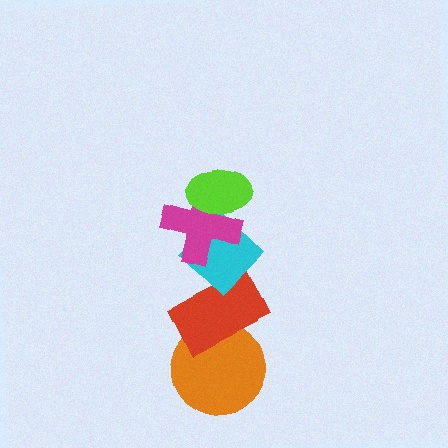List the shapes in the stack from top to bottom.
From top to bottom: the lime ellipse, the magenta cross, the cyan diamond, the red rectangle, the orange circle.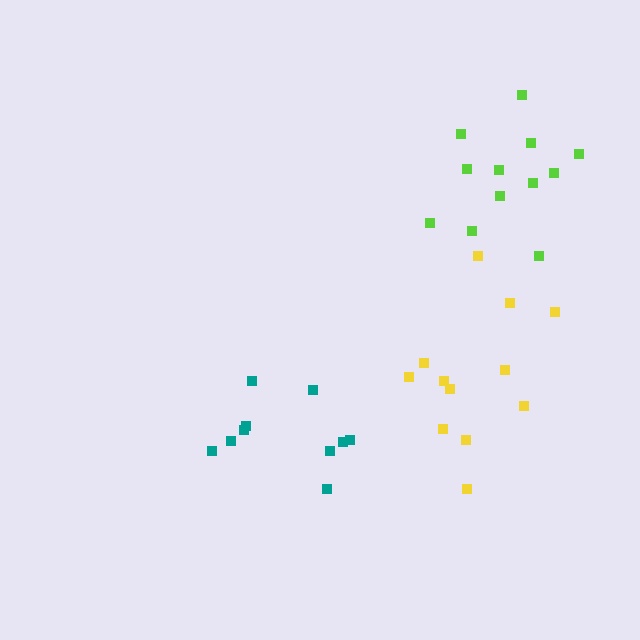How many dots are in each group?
Group 1: 12 dots, Group 2: 12 dots, Group 3: 10 dots (34 total).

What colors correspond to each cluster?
The clusters are colored: lime, yellow, teal.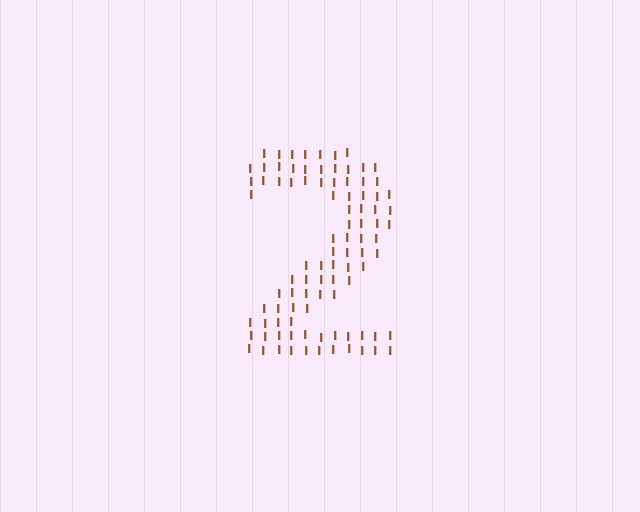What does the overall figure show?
The overall figure shows the digit 2.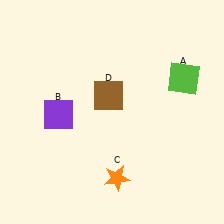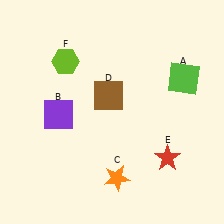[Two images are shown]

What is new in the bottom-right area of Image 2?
A red star (E) was added in the bottom-right area of Image 2.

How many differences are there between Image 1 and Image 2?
There are 2 differences between the two images.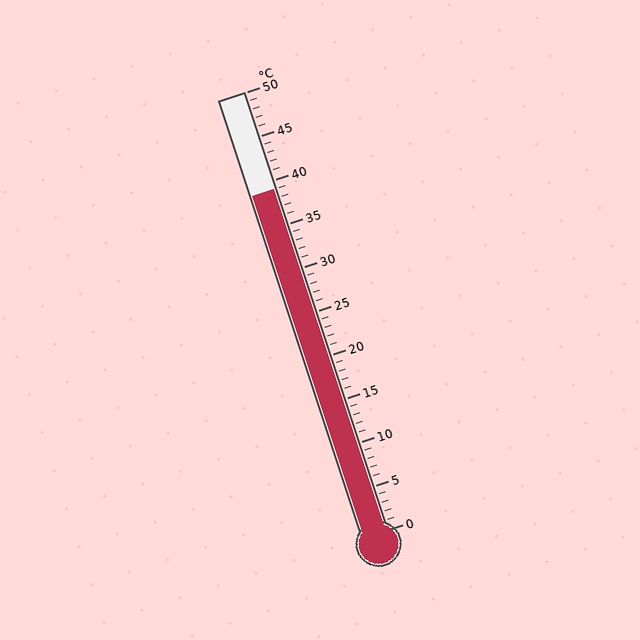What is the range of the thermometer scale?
The thermometer scale ranges from 0°C to 50°C.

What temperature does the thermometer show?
The thermometer shows approximately 39°C.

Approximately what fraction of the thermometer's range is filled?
The thermometer is filled to approximately 80% of its range.